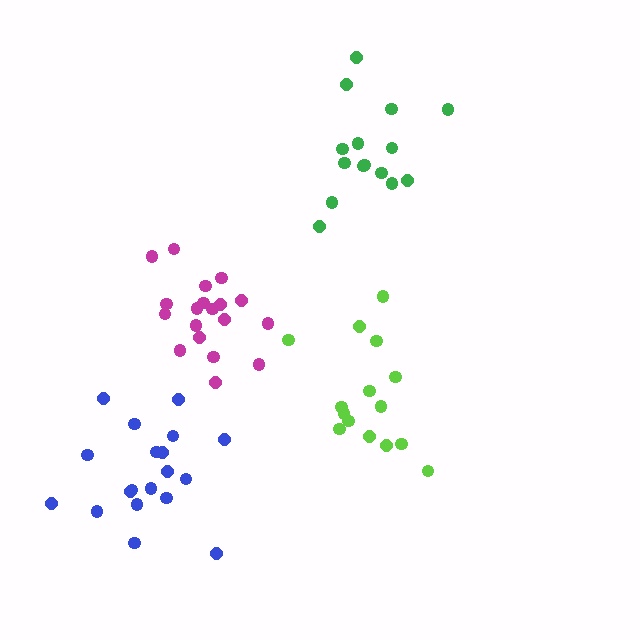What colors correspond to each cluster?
The clusters are colored: magenta, green, blue, lime.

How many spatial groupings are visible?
There are 4 spatial groupings.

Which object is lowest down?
The blue cluster is bottommost.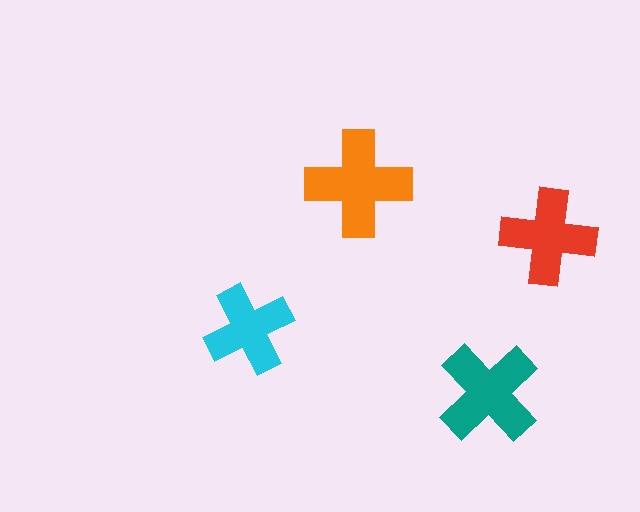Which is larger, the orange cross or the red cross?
The orange one.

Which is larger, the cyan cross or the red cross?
The red one.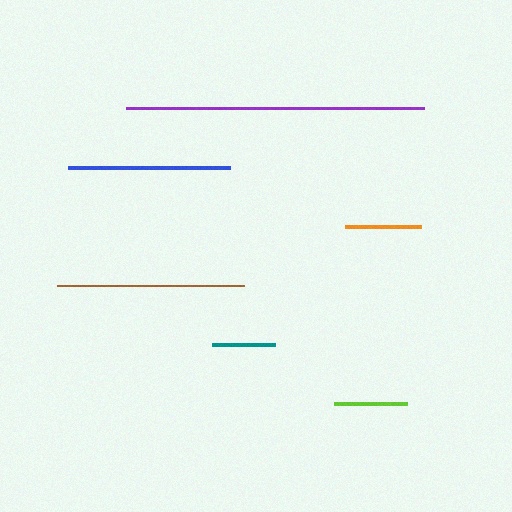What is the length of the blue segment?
The blue segment is approximately 162 pixels long.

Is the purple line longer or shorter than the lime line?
The purple line is longer than the lime line.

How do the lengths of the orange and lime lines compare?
The orange and lime lines are approximately the same length.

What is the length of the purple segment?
The purple segment is approximately 298 pixels long.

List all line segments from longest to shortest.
From longest to shortest: purple, brown, blue, orange, lime, teal.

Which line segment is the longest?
The purple line is the longest at approximately 298 pixels.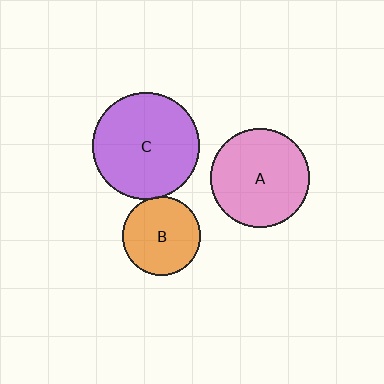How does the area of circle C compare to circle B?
Approximately 1.9 times.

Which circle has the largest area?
Circle C (purple).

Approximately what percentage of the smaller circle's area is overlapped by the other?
Approximately 5%.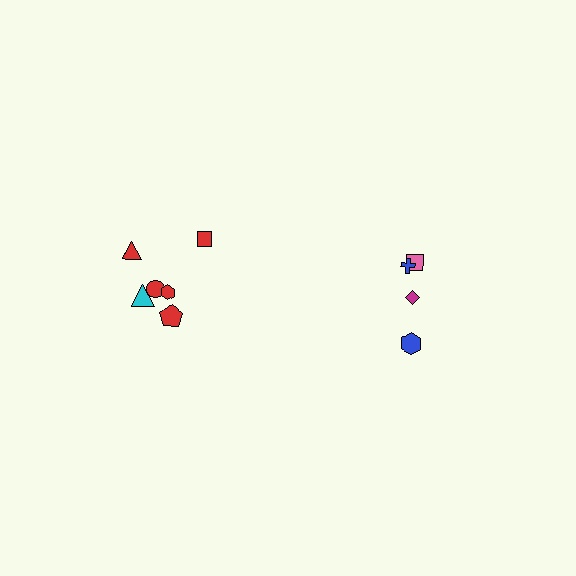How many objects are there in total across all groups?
There are 10 objects.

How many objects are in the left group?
There are 6 objects.